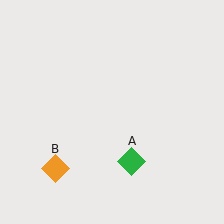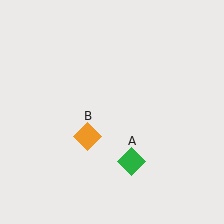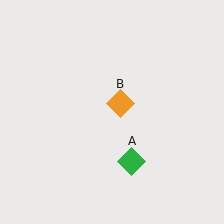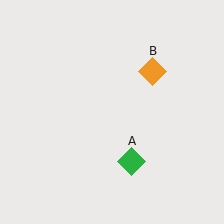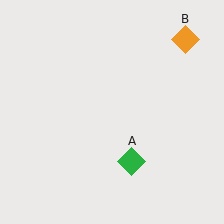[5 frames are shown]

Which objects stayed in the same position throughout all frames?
Green diamond (object A) remained stationary.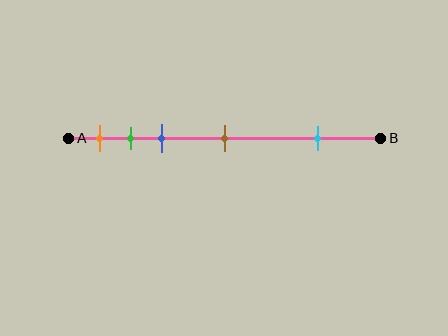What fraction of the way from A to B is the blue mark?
The blue mark is approximately 30% (0.3) of the way from A to B.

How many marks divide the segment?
There are 5 marks dividing the segment.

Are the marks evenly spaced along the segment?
No, the marks are not evenly spaced.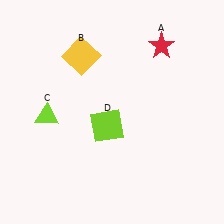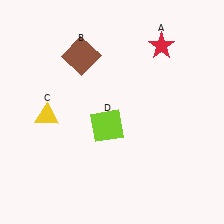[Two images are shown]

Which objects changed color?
B changed from yellow to brown. C changed from lime to yellow.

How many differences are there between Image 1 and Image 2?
There are 2 differences between the two images.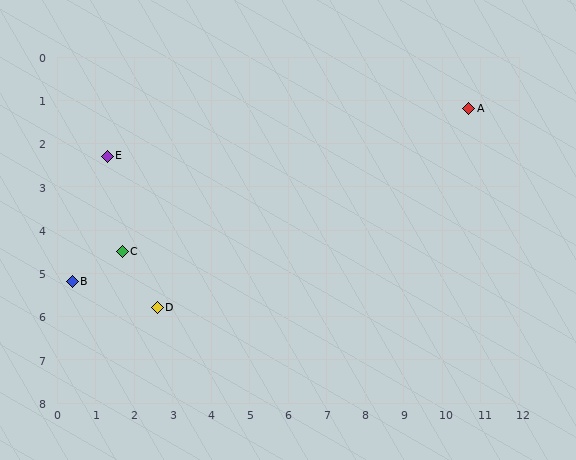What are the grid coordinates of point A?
Point A is at approximately (10.7, 1.2).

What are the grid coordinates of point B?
Point B is at approximately (0.4, 5.2).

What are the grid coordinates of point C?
Point C is at approximately (1.7, 4.5).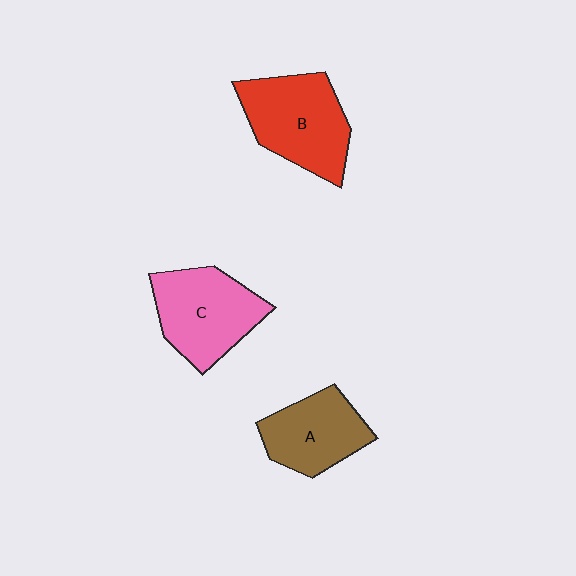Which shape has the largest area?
Shape B (red).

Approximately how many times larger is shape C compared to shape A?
Approximately 1.2 times.